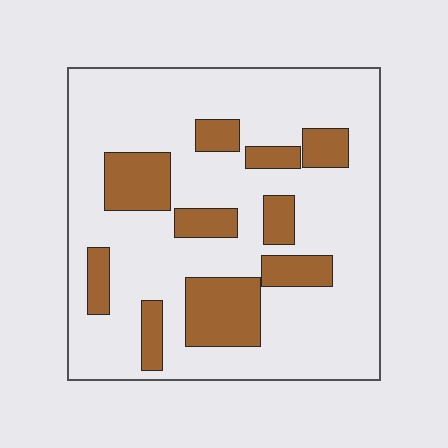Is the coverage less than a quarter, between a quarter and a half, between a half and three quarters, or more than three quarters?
Less than a quarter.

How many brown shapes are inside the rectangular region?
10.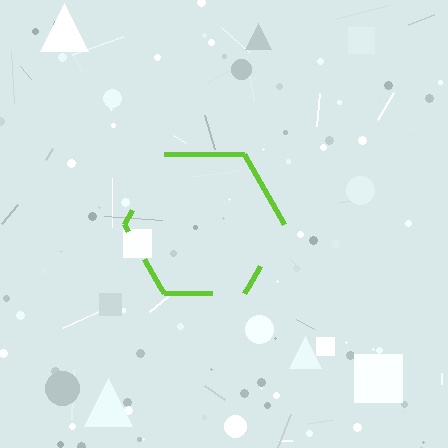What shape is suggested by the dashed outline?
The dashed outline suggests a hexagon.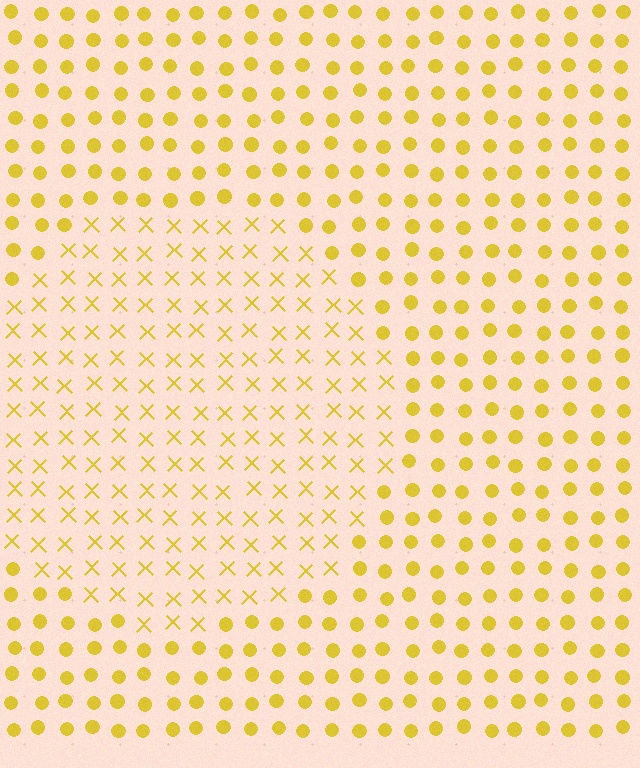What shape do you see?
I see a circle.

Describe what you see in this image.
The image is filled with small yellow elements arranged in a uniform grid. A circle-shaped region contains X marks, while the surrounding area contains circles. The boundary is defined purely by the change in element shape.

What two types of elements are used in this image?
The image uses X marks inside the circle region and circles outside it.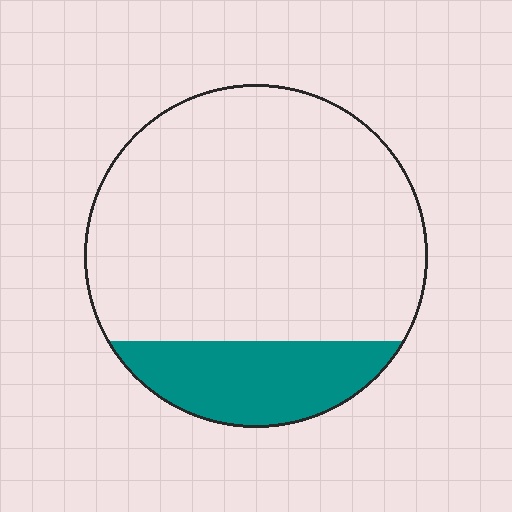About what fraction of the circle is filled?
About one fifth (1/5).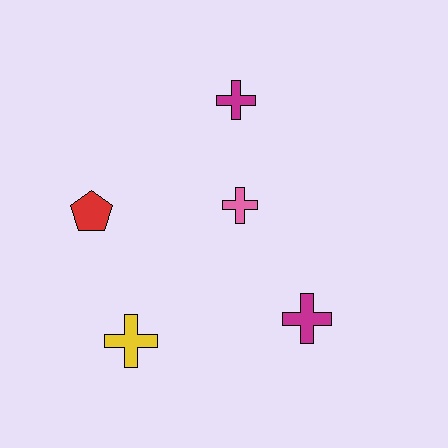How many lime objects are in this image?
There are no lime objects.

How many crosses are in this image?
There are 4 crosses.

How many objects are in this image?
There are 5 objects.